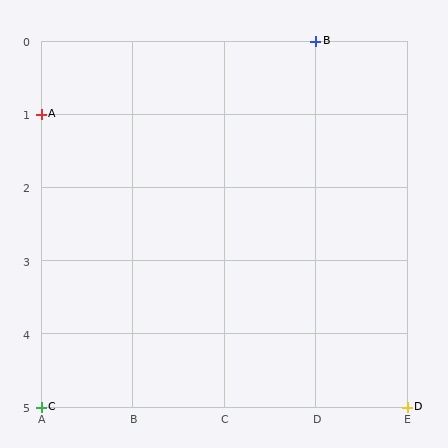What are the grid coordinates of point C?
Point C is at grid coordinates (A, 5).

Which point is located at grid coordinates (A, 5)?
Point C is at (A, 5).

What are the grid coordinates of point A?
Point A is at grid coordinates (A, 1).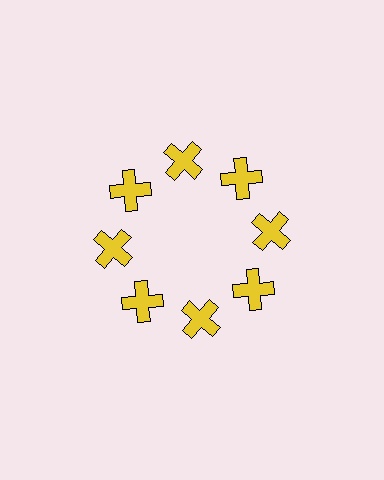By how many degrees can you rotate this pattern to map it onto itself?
The pattern maps onto itself every 45 degrees of rotation.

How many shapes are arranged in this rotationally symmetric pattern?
There are 8 shapes, arranged in 8 groups of 1.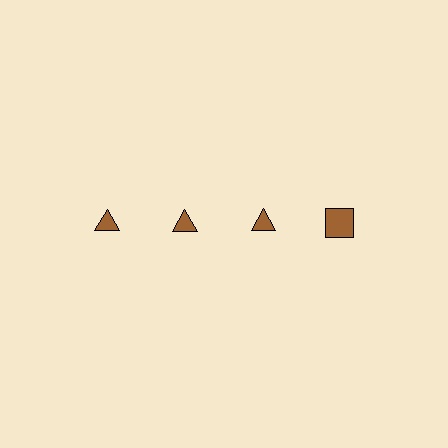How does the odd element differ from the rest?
It has a different shape: square instead of triangle.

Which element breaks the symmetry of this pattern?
The brown square in the top row, second from right column breaks the symmetry. All other shapes are brown triangles.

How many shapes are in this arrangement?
There are 4 shapes arranged in a grid pattern.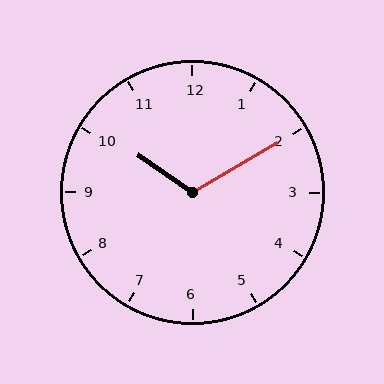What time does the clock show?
10:10.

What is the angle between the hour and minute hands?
Approximately 115 degrees.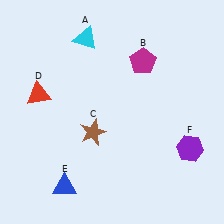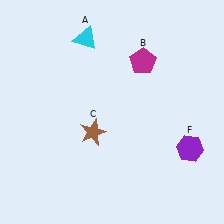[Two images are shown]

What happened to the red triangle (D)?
The red triangle (D) was removed in Image 2. It was in the top-left area of Image 1.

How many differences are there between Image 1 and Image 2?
There are 2 differences between the two images.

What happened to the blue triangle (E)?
The blue triangle (E) was removed in Image 2. It was in the bottom-left area of Image 1.